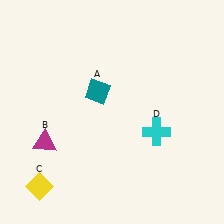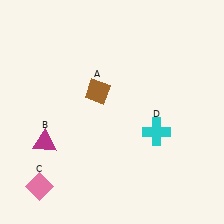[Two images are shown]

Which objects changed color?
A changed from teal to brown. C changed from yellow to pink.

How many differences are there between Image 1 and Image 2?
There are 2 differences between the two images.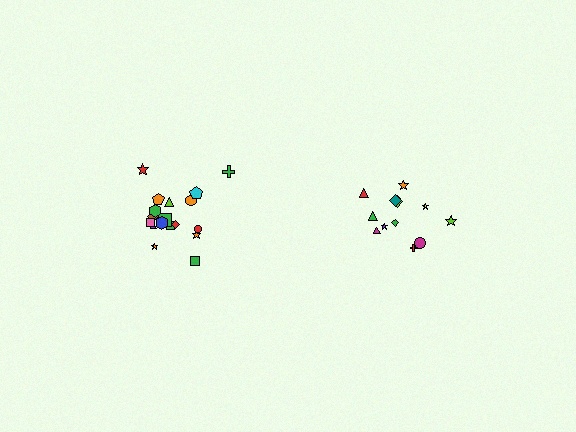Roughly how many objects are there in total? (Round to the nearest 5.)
Roughly 30 objects in total.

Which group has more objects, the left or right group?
The left group.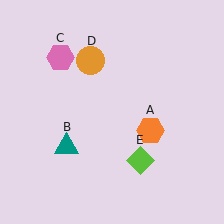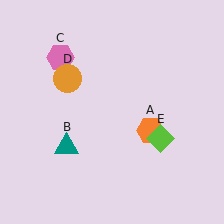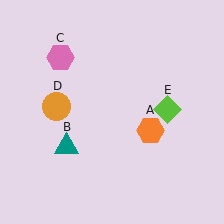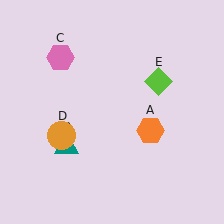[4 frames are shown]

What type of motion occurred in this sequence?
The orange circle (object D), lime diamond (object E) rotated counterclockwise around the center of the scene.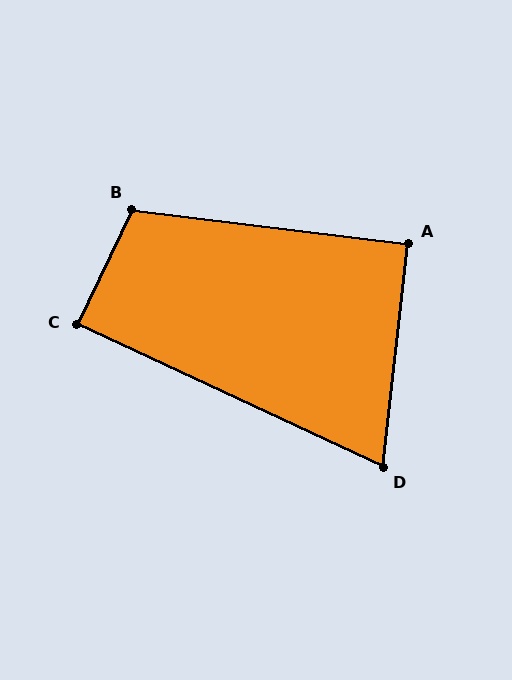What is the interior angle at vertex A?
Approximately 91 degrees (approximately right).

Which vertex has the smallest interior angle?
D, at approximately 71 degrees.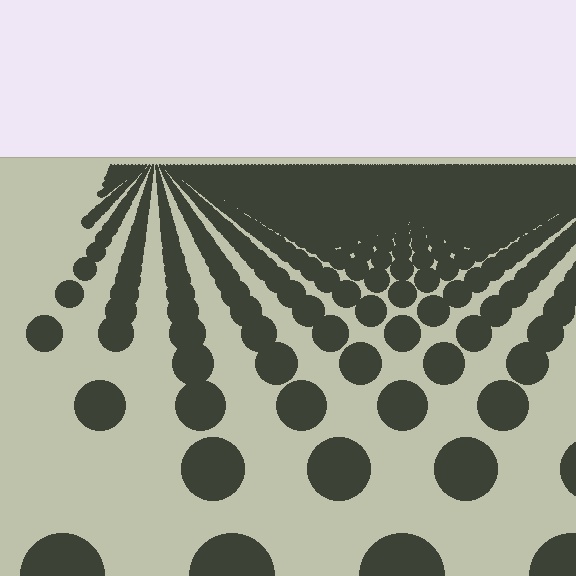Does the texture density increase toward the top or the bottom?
Density increases toward the top.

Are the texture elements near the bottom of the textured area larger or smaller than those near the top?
Larger. Near the bottom, elements are closer to the viewer and appear at a bigger on-screen size.